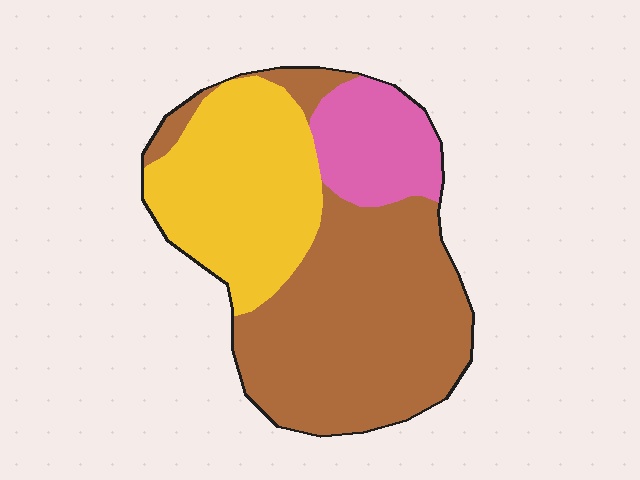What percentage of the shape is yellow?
Yellow covers roughly 30% of the shape.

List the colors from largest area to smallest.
From largest to smallest: brown, yellow, pink.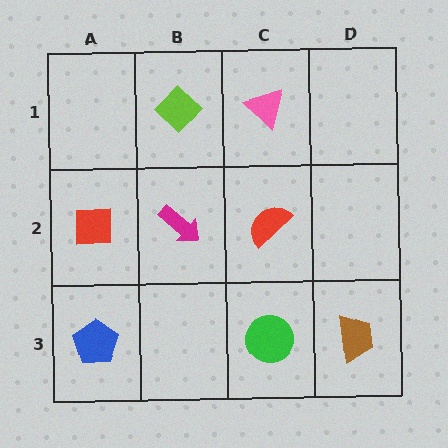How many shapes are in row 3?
3 shapes.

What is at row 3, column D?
A brown trapezoid.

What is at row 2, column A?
A red square.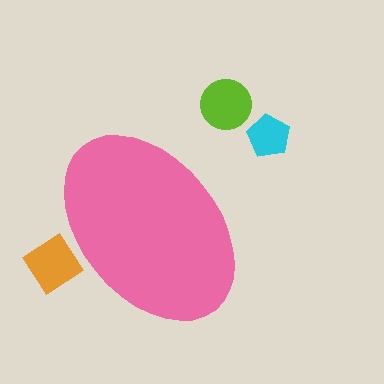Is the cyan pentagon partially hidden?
No, the cyan pentagon is fully visible.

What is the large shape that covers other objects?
A pink ellipse.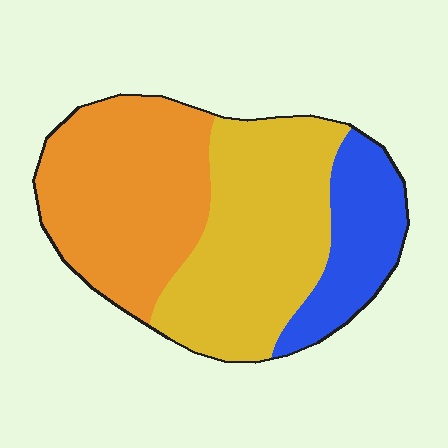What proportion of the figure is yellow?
Yellow takes up about two fifths (2/5) of the figure.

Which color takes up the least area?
Blue, at roughly 20%.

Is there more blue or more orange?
Orange.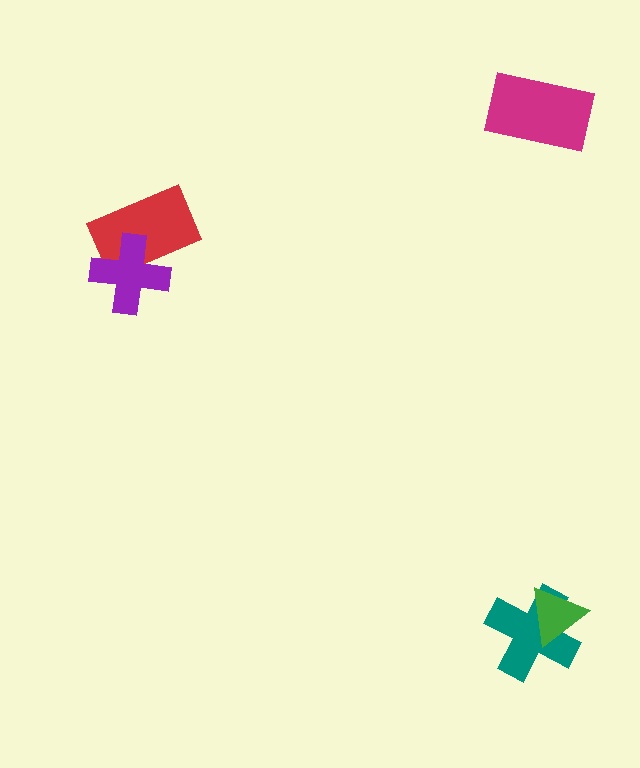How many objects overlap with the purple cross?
1 object overlaps with the purple cross.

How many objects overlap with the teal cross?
1 object overlaps with the teal cross.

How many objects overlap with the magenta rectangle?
0 objects overlap with the magenta rectangle.